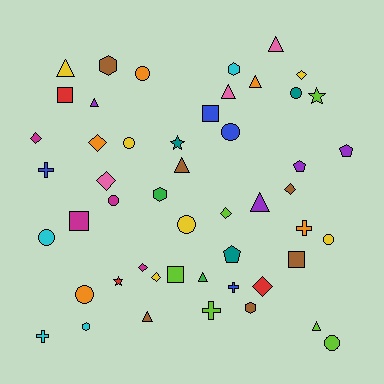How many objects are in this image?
There are 50 objects.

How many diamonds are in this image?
There are 9 diamonds.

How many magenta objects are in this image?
There are 4 magenta objects.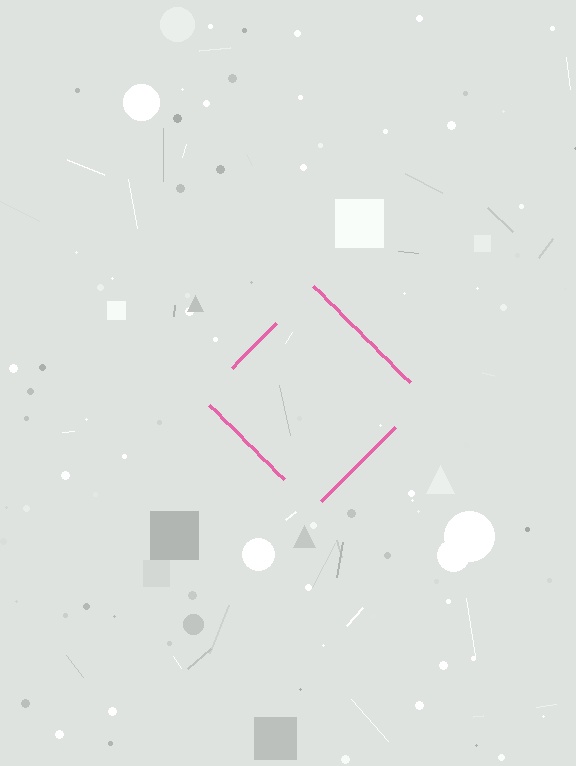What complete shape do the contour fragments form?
The contour fragments form a diamond.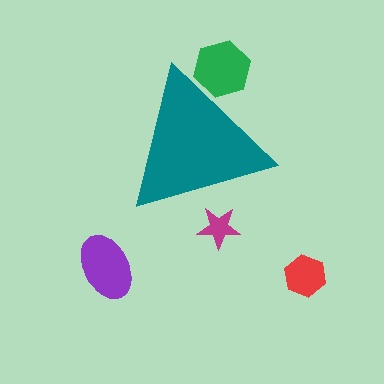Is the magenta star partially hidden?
Yes, the magenta star is partially hidden behind the teal triangle.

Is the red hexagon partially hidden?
No, the red hexagon is fully visible.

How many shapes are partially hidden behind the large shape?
2 shapes are partially hidden.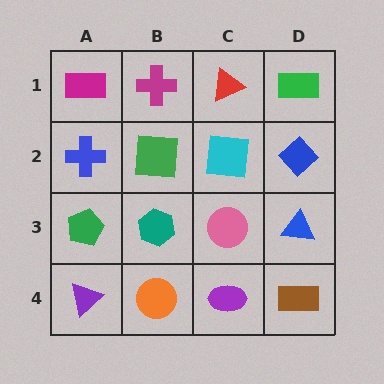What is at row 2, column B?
A green square.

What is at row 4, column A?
A purple triangle.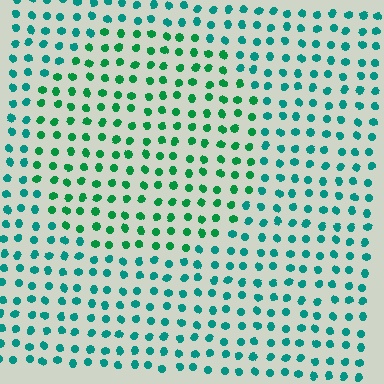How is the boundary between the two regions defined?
The boundary is defined purely by a slight shift in hue (about 30 degrees). Spacing, size, and orientation are identical on both sides.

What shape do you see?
I see a circle.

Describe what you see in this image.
The image is filled with small teal elements in a uniform arrangement. A circle-shaped region is visible where the elements are tinted to a slightly different hue, forming a subtle color boundary.